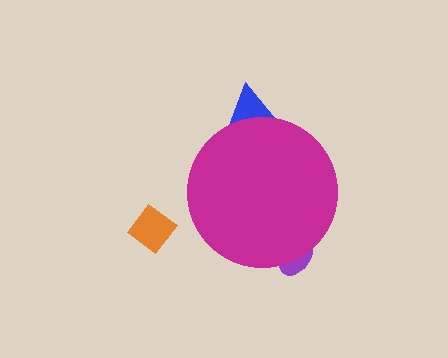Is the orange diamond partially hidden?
No, the orange diamond is fully visible.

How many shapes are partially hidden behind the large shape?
2 shapes are partially hidden.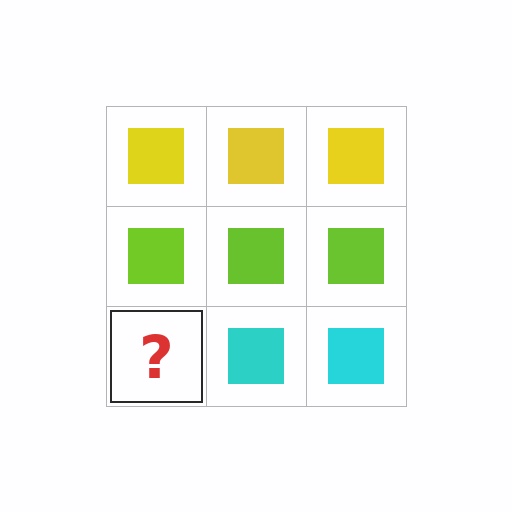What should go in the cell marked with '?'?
The missing cell should contain a cyan square.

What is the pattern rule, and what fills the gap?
The rule is that each row has a consistent color. The gap should be filled with a cyan square.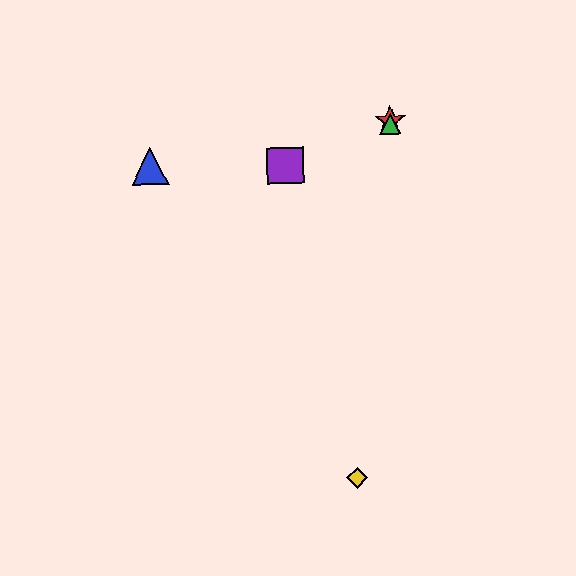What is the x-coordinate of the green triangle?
The green triangle is at x≈390.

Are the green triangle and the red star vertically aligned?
Yes, both are at x≈390.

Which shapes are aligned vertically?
The red star, the green triangle are aligned vertically.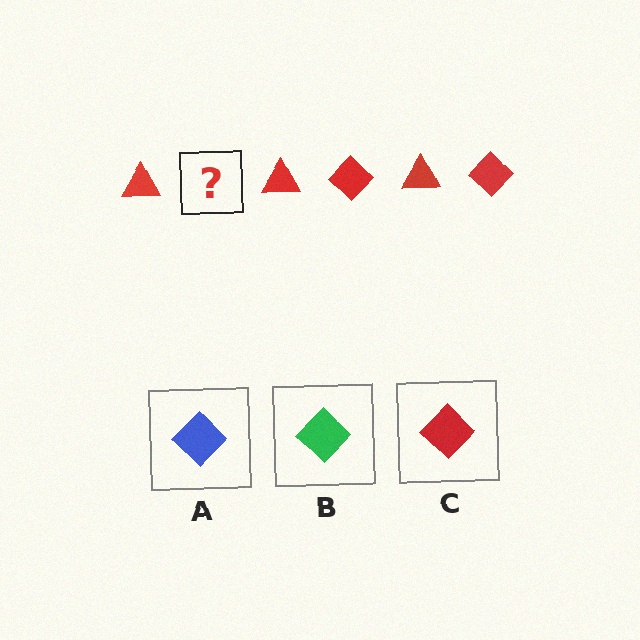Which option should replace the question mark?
Option C.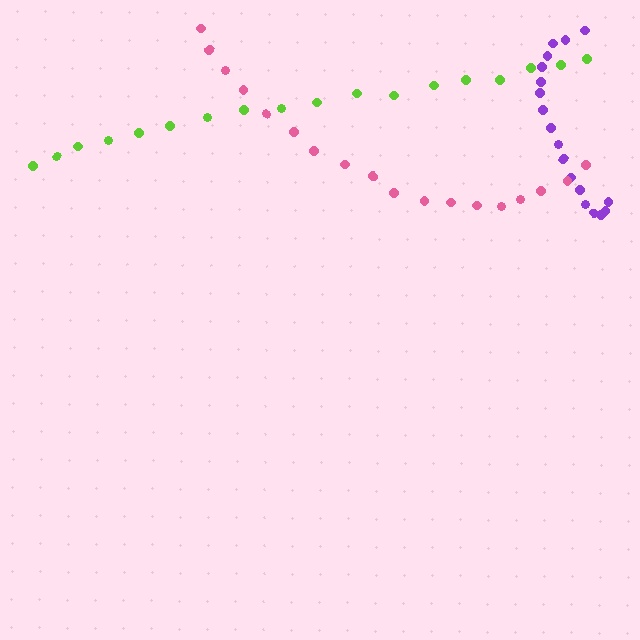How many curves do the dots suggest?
There are 3 distinct paths.